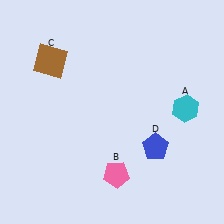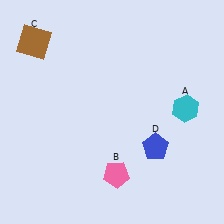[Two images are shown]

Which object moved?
The brown square (C) moved up.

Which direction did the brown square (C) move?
The brown square (C) moved up.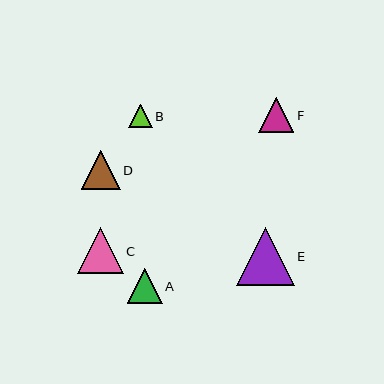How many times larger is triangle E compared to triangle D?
Triangle E is approximately 1.5 times the size of triangle D.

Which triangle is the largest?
Triangle E is the largest with a size of approximately 58 pixels.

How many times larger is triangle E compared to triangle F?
Triangle E is approximately 1.7 times the size of triangle F.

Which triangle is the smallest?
Triangle B is the smallest with a size of approximately 23 pixels.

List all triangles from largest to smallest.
From largest to smallest: E, C, D, F, A, B.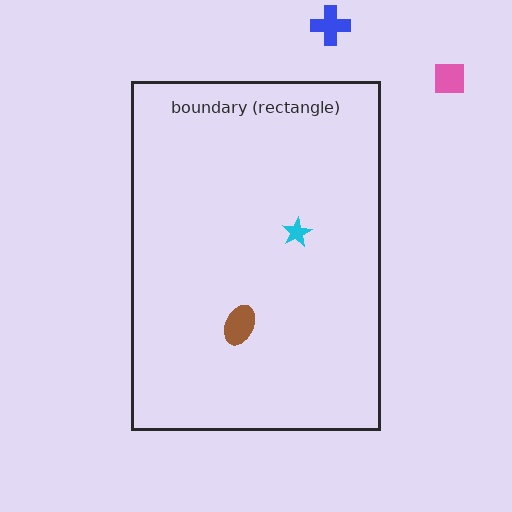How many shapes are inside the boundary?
2 inside, 2 outside.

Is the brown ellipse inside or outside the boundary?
Inside.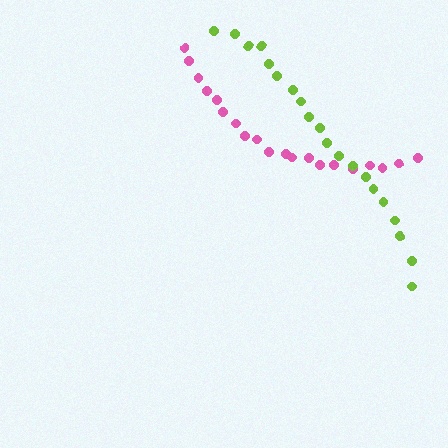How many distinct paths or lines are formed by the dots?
There are 2 distinct paths.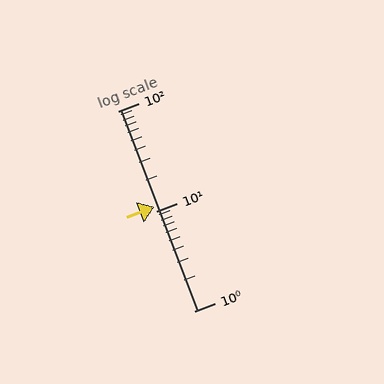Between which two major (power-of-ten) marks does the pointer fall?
The pointer is between 10 and 100.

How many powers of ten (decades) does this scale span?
The scale spans 2 decades, from 1 to 100.